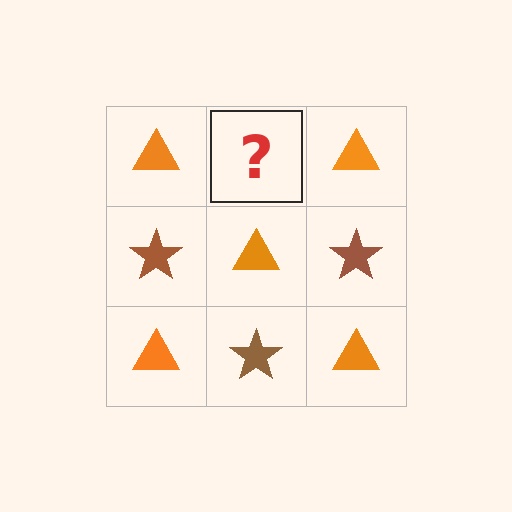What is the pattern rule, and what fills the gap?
The rule is that it alternates orange triangle and brown star in a checkerboard pattern. The gap should be filled with a brown star.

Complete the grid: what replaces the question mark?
The question mark should be replaced with a brown star.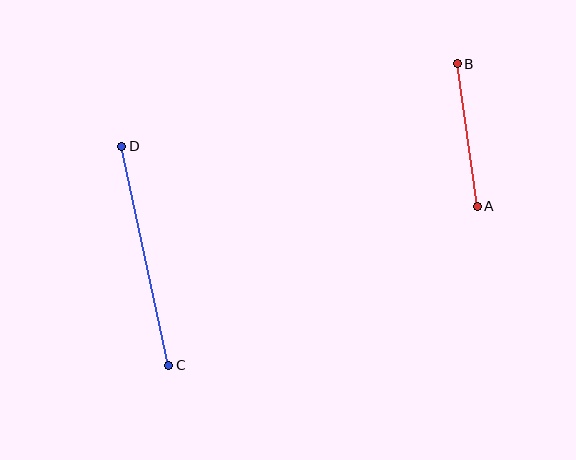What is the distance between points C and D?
The distance is approximately 224 pixels.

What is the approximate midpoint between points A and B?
The midpoint is at approximately (467, 135) pixels.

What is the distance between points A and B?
The distance is approximately 144 pixels.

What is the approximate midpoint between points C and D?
The midpoint is at approximately (145, 256) pixels.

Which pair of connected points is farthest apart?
Points C and D are farthest apart.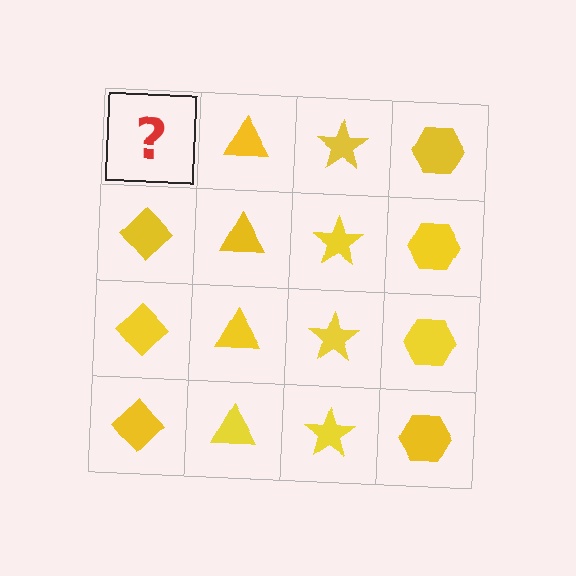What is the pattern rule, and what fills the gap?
The rule is that each column has a consistent shape. The gap should be filled with a yellow diamond.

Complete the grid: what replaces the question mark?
The question mark should be replaced with a yellow diamond.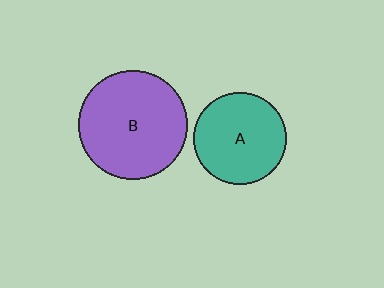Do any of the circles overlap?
No, none of the circles overlap.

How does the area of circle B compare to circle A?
Approximately 1.4 times.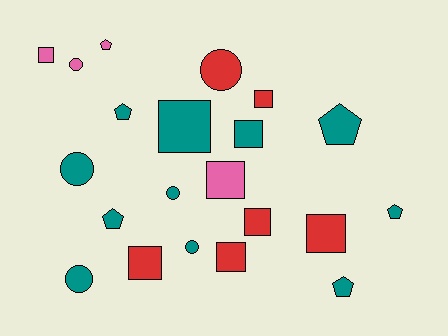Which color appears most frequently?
Teal, with 11 objects.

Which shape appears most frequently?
Square, with 9 objects.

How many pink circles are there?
There is 1 pink circle.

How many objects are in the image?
There are 21 objects.